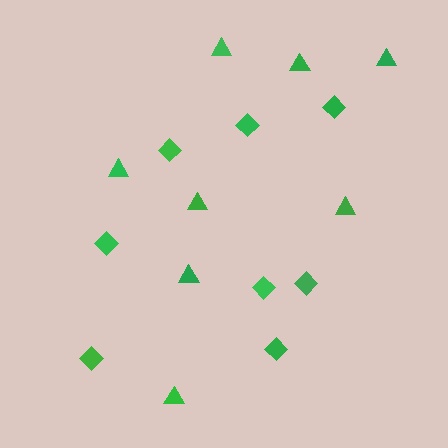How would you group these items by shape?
There are 2 groups: one group of diamonds (8) and one group of triangles (8).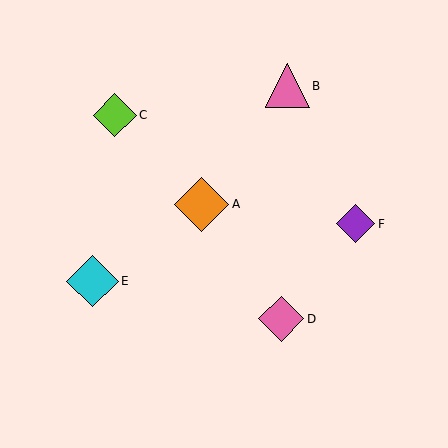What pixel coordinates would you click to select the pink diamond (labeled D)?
Click at (281, 319) to select the pink diamond D.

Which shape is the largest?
The orange diamond (labeled A) is the largest.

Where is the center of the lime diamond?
The center of the lime diamond is at (115, 115).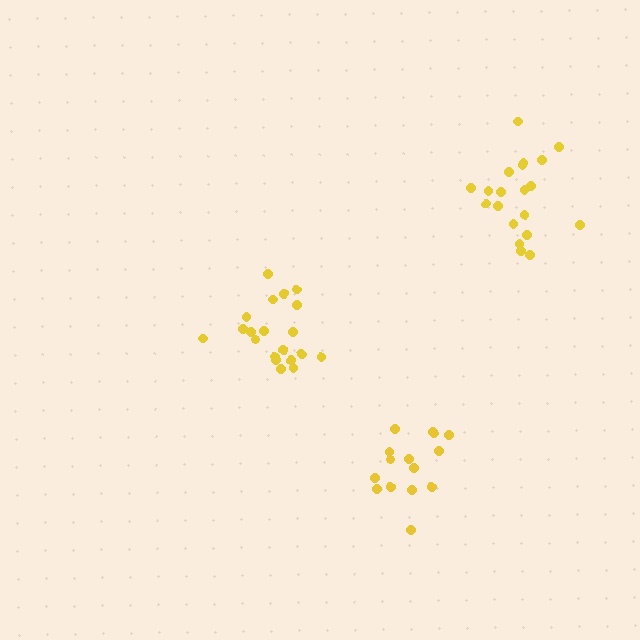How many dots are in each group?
Group 1: 20 dots, Group 2: 20 dots, Group 3: 15 dots (55 total).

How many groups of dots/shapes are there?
There are 3 groups.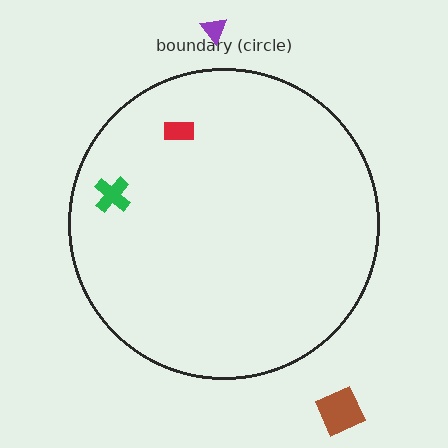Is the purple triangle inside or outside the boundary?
Outside.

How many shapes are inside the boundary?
2 inside, 2 outside.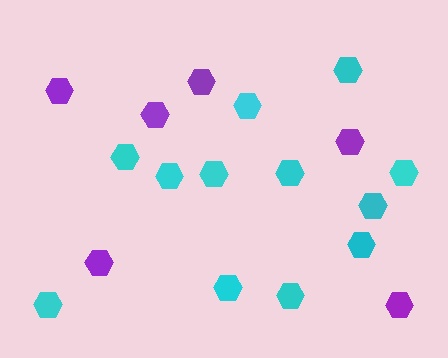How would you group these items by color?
There are 2 groups: one group of purple hexagons (6) and one group of cyan hexagons (12).